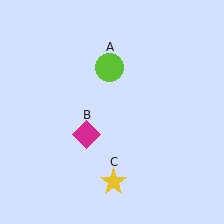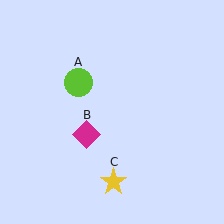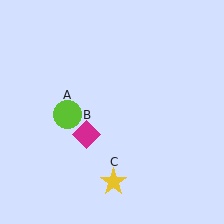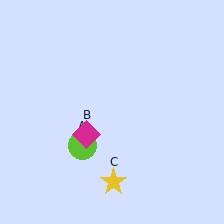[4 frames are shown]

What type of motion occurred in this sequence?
The lime circle (object A) rotated counterclockwise around the center of the scene.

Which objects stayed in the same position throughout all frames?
Magenta diamond (object B) and yellow star (object C) remained stationary.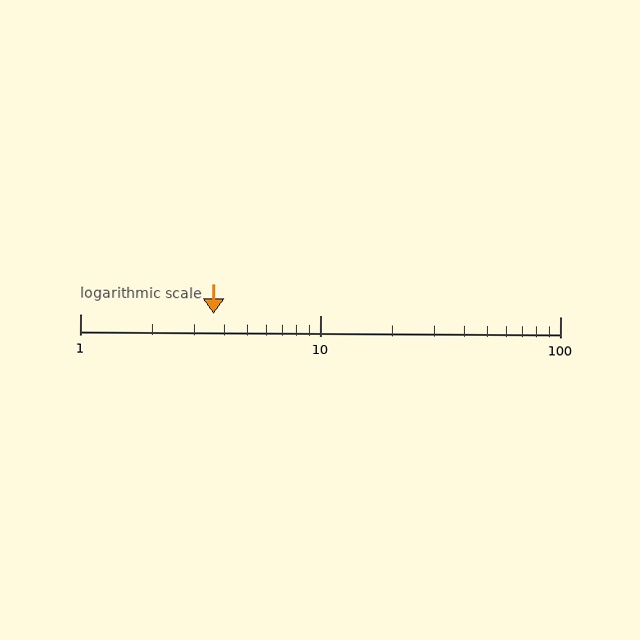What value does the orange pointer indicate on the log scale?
The pointer indicates approximately 3.6.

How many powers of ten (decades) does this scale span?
The scale spans 2 decades, from 1 to 100.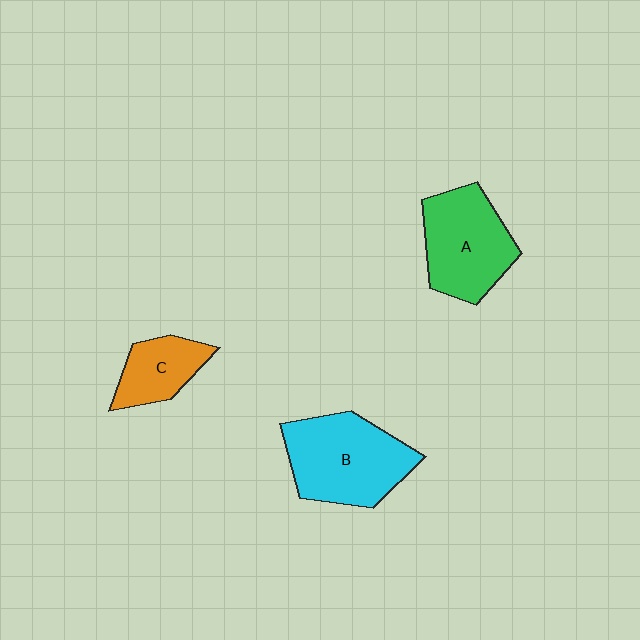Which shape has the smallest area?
Shape C (orange).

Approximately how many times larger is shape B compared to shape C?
Approximately 2.0 times.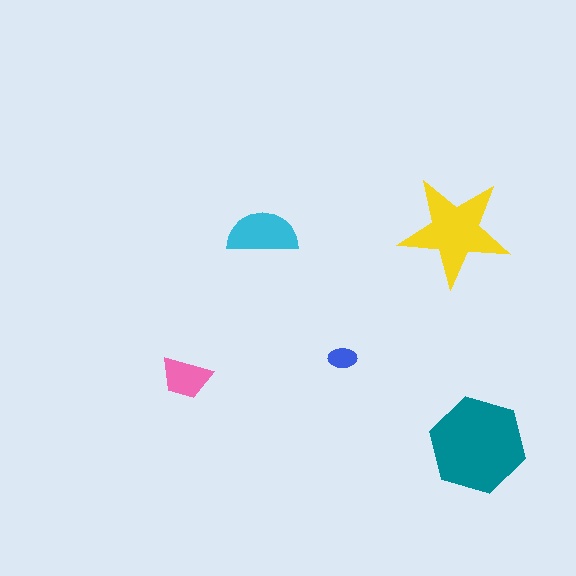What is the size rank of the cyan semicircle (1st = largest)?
3rd.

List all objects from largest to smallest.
The teal hexagon, the yellow star, the cyan semicircle, the pink trapezoid, the blue ellipse.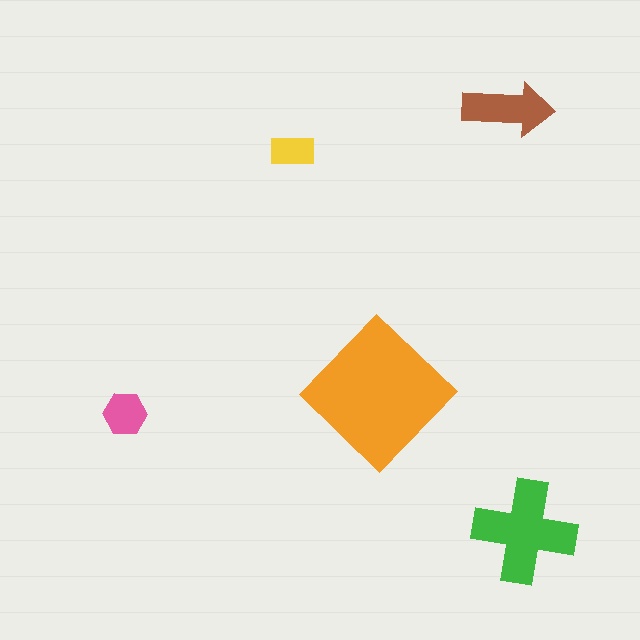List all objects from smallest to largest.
The yellow rectangle, the pink hexagon, the brown arrow, the green cross, the orange diamond.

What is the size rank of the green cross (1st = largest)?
2nd.